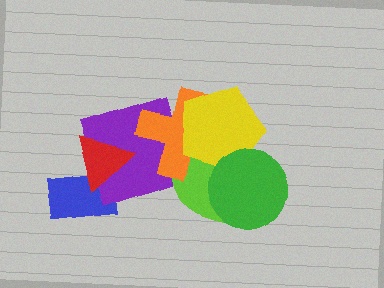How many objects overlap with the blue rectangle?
2 objects overlap with the blue rectangle.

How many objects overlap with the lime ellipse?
3 objects overlap with the lime ellipse.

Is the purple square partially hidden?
Yes, it is partially covered by another shape.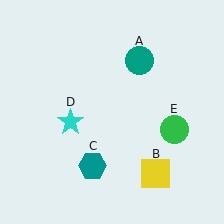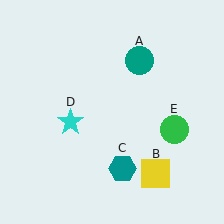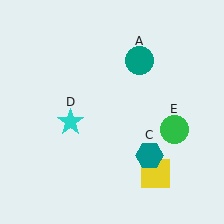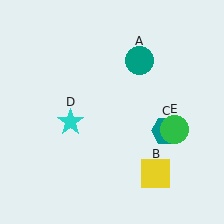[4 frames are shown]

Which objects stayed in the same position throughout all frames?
Teal circle (object A) and yellow square (object B) and cyan star (object D) and green circle (object E) remained stationary.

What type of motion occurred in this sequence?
The teal hexagon (object C) rotated counterclockwise around the center of the scene.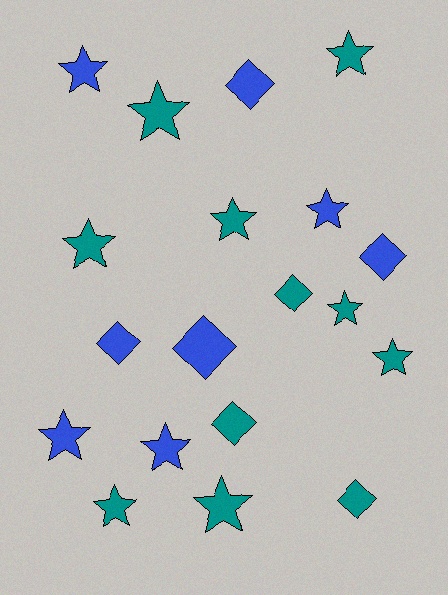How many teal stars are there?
There are 8 teal stars.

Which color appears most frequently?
Teal, with 11 objects.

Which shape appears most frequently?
Star, with 12 objects.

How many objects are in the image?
There are 19 objects.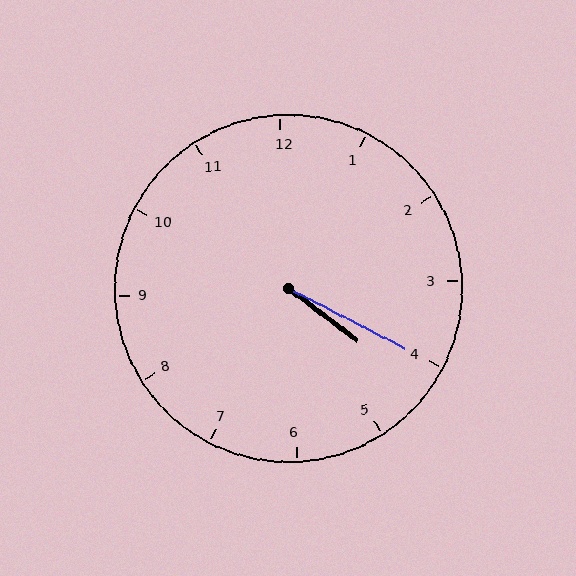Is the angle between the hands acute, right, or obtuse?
It is acute.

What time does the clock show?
4:20.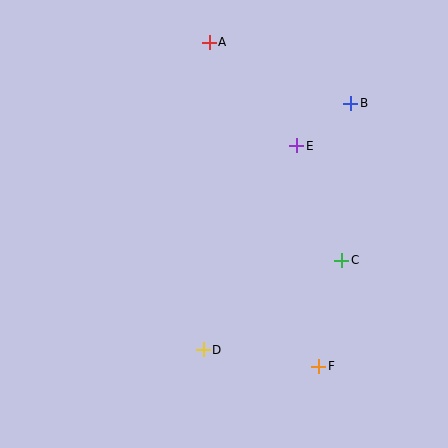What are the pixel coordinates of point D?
Point D is at (203, 350).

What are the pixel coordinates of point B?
Point B is at (351, 103).